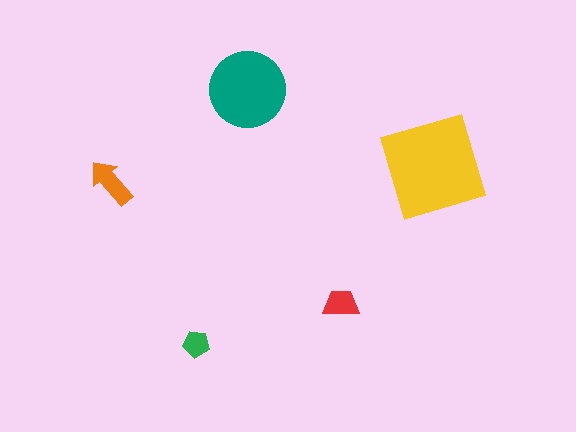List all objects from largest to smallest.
The yellow square, the teal circle, the orange arrow, the red trapezoid, the green pentagon.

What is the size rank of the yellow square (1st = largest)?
1st.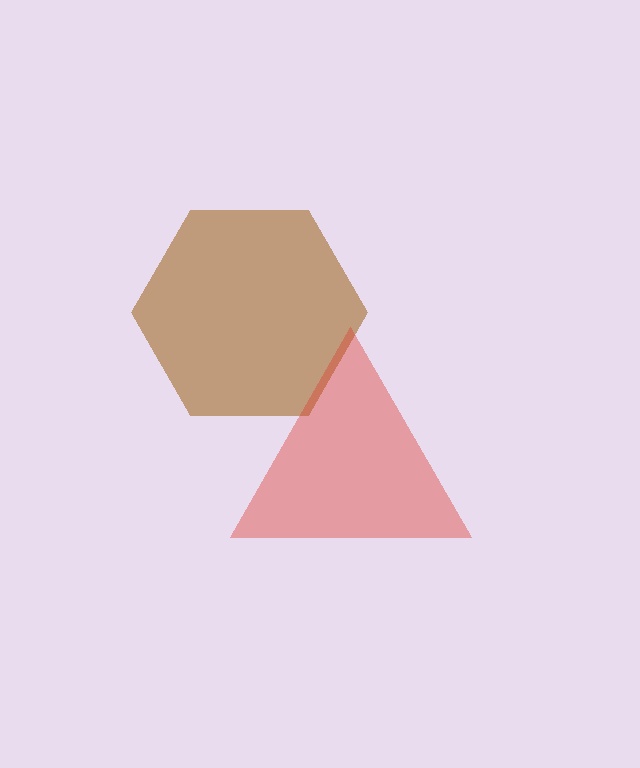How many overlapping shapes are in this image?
There are 2 overlapping shapes in the image.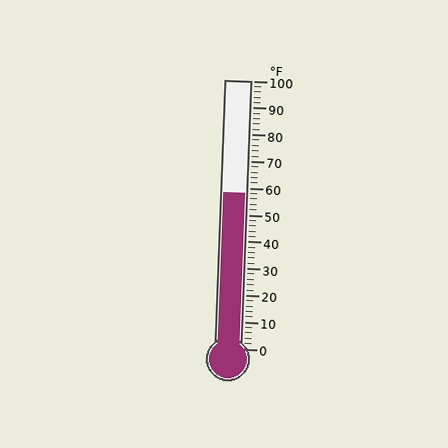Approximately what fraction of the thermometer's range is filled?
The thermometer is filled to approximately 60% of its range.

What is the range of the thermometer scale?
The thermometer scale ranges from 0°F to 100°F.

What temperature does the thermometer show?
The thermometer shows approximately 58°F.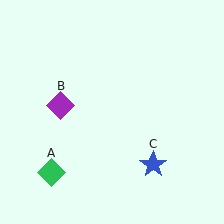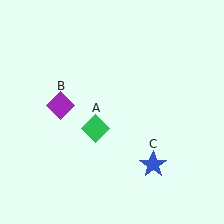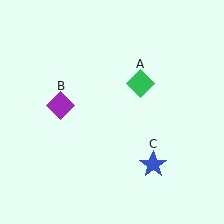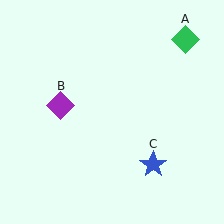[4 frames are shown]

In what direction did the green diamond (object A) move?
The green diamond (object A) moved up and to the right.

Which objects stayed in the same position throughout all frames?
Purple diamond (object B) and blue star (object C) remained stationary.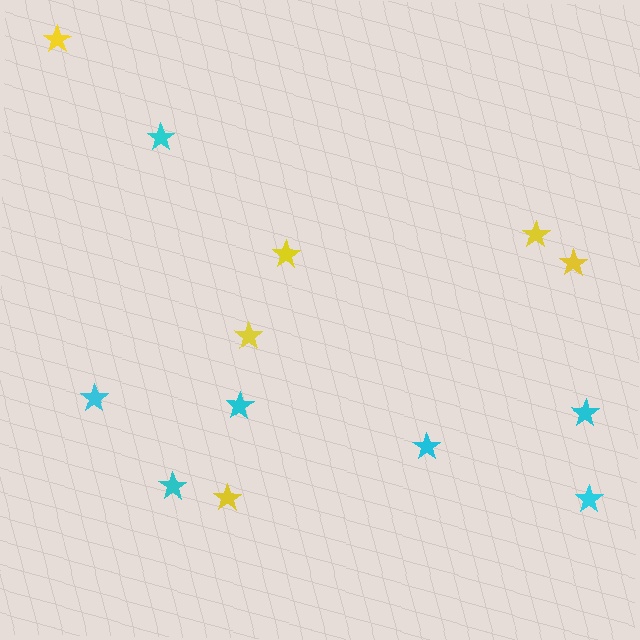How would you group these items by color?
There are 2 groups: one group of cyan stars (7) and one group of yellow stars (6).